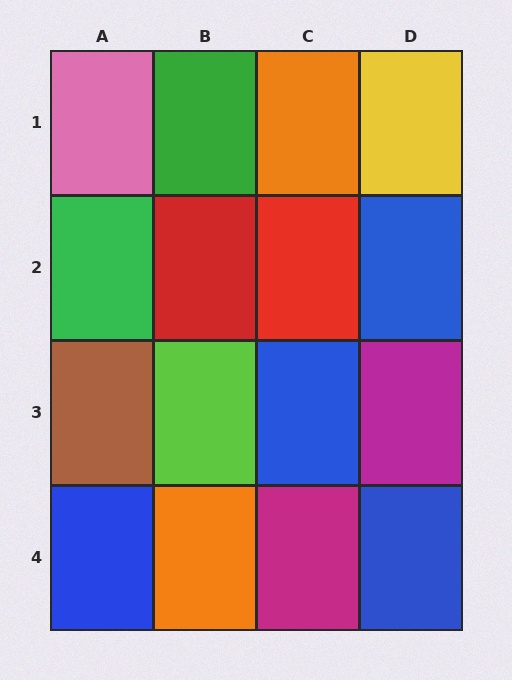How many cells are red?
2 cells are red.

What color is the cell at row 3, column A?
Brown.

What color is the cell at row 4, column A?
Blue.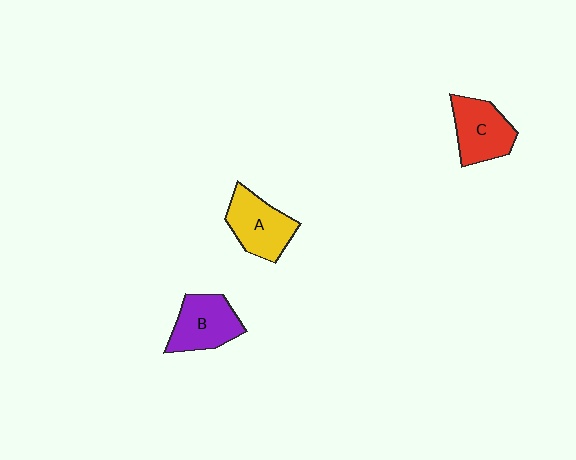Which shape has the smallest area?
Shape C (red).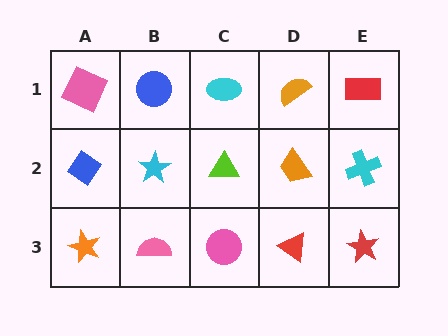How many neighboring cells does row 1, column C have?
3.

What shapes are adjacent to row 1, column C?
A lime triangle (row 2, column C), a blue circle (row 1, column B), an orange semicircle (row 1, column D).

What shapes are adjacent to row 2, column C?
A cyan ellipse (row 1, column C), a pink circle (row 3, column C), a cyan star (row 2, column B), an orange trapezoid (row 2, column D).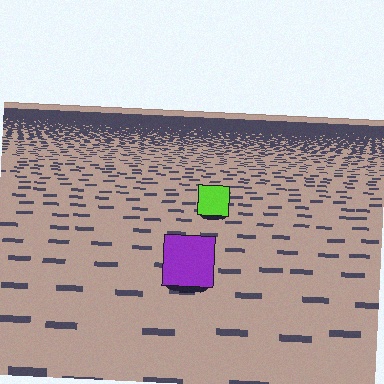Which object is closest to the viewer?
The purple square is closest. The texture marks near it are larger and more spread out.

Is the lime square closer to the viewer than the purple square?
No. The purple square is closer — you can tell from the texture gradient: the ground texture is coarser near it.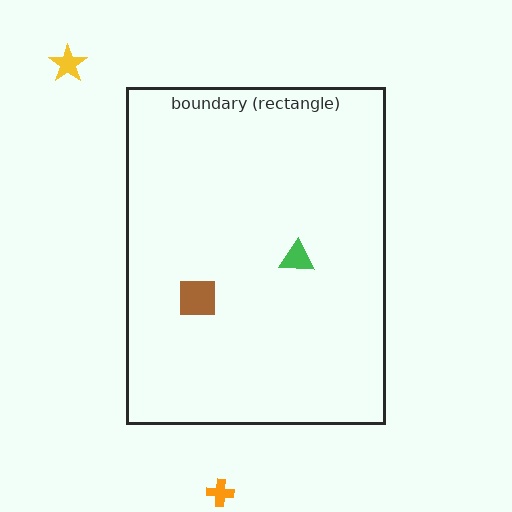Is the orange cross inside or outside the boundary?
Outside.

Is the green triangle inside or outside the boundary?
Inside.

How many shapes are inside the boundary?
2 inside, 2 outside.